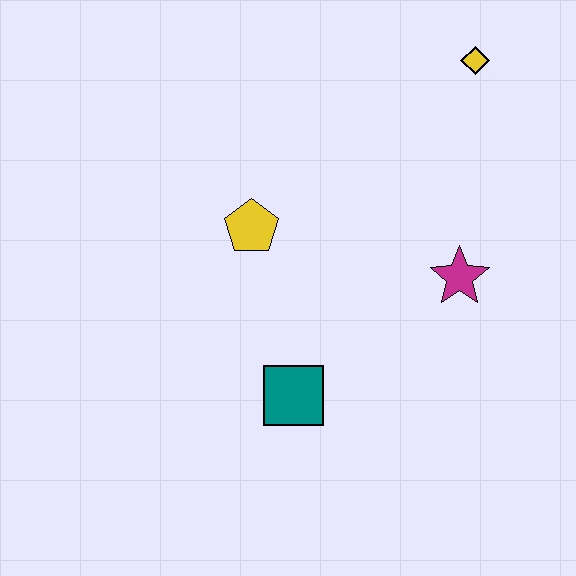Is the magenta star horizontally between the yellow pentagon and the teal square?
No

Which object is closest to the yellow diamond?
The magenta star is closest to the yellow diamond.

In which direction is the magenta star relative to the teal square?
The magenta star is to the right of the teal square.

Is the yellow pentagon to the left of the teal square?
Yes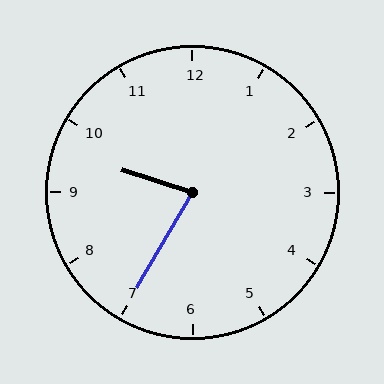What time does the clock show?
9:35.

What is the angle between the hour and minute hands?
Approximately 78 degrees.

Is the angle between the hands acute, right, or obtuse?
It is acute.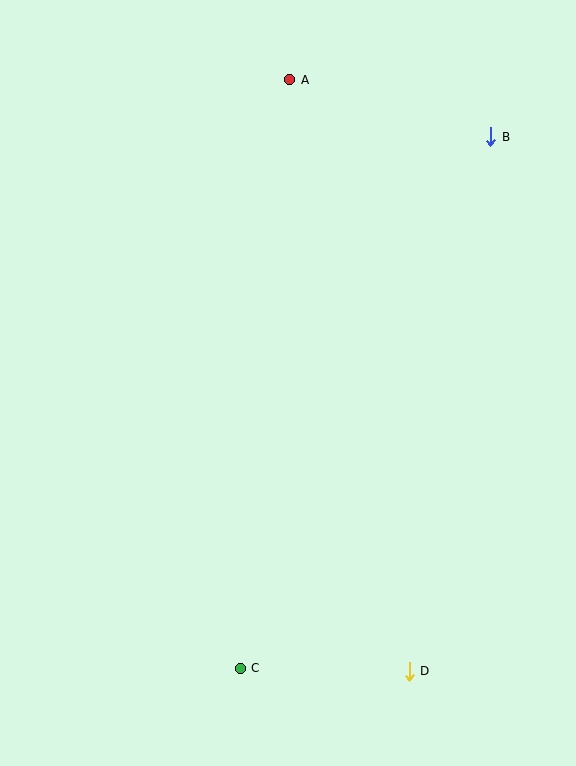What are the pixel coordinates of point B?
Point B is at (491, 137).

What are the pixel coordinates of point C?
Point C is at (240, 668).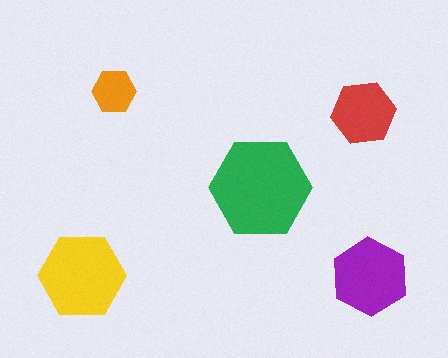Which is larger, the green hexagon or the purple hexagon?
The green one.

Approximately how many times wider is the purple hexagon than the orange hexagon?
About 2 times wider.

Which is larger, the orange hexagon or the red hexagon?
The red one.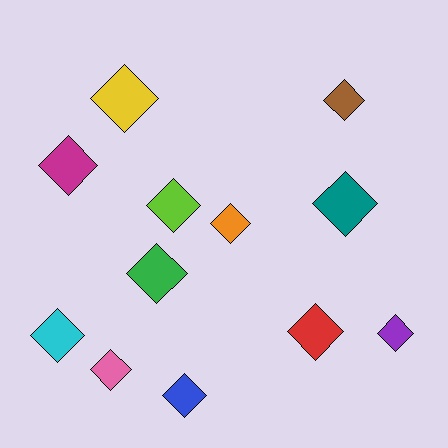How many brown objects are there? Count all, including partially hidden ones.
There is 1 brown object.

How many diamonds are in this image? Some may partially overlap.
There are 12 diamonds.